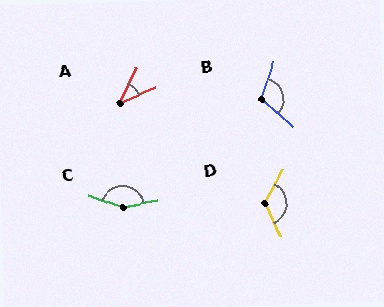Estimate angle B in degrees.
Approximately 114 degrees.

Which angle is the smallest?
A, at approximately 41 degrees.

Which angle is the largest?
C, at approximately 150 degrees.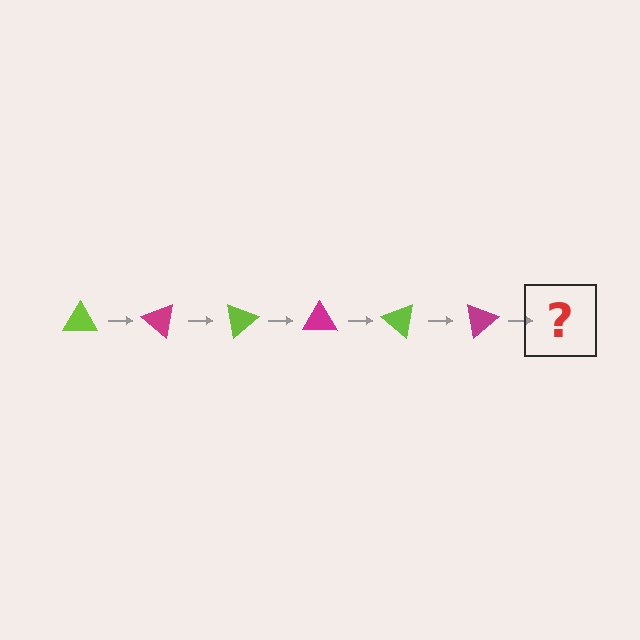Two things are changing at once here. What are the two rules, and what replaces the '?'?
The two rules are that it rotates 40 degrees each step and the color cycles through lime and magenta. The '?' should be a lime triangle, rotated 240 degrees from the start.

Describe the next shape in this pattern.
It should be a lime triangle, rotated 240 degrees from the start.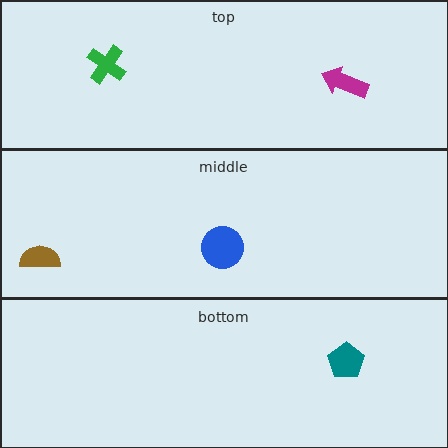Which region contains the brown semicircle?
The middle region.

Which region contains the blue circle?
The middle region.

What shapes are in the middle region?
The brown semicircle, the blue circle.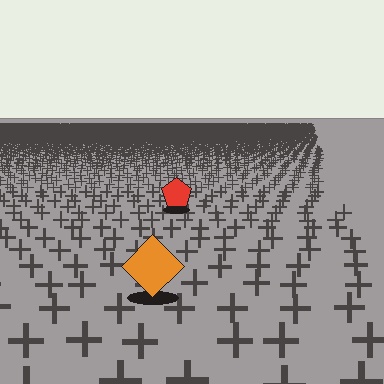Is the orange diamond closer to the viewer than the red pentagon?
Yes. The orange diamond is closer — you can tell from the texture gradient: the ground texture is coarser near it.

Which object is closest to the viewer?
The orange diamond is closest. The texture marks near it are larger and more spread out.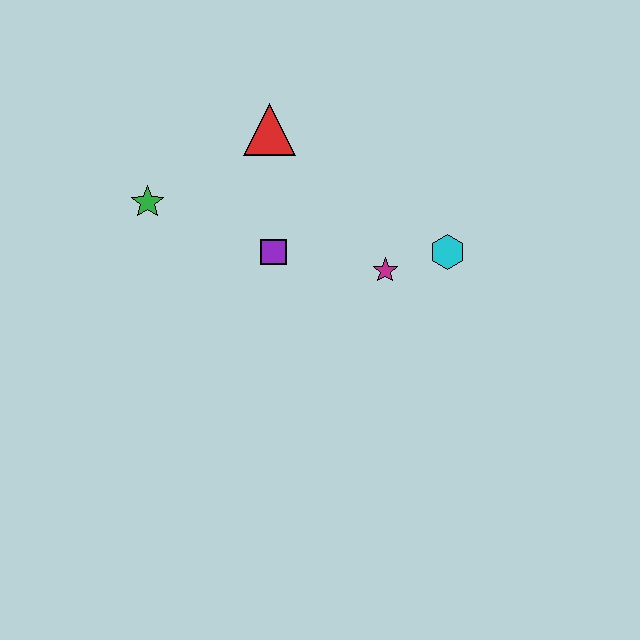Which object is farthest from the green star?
The cyan hexagon is farthest from the green star.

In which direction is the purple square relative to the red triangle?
The purple square is below the red triangle.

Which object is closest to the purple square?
The magenta star is closest to the purple square.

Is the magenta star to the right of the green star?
Yes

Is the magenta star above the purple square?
No